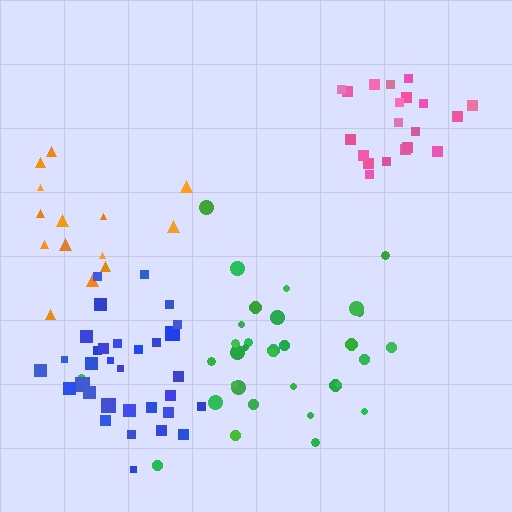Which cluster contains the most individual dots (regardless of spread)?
Green (33).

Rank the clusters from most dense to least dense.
blue, pink, orange, green.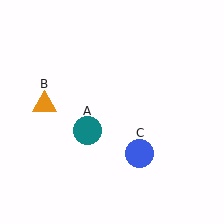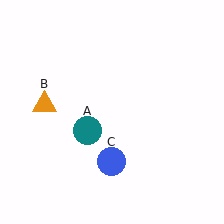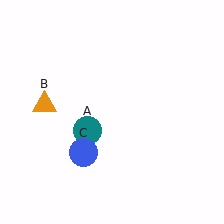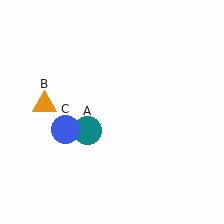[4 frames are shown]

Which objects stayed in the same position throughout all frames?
Teal circle (object A) and orange triangle (object B) remained stationary.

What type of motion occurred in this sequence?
The blue circle (object C) rotated clockwise around the center of the scene.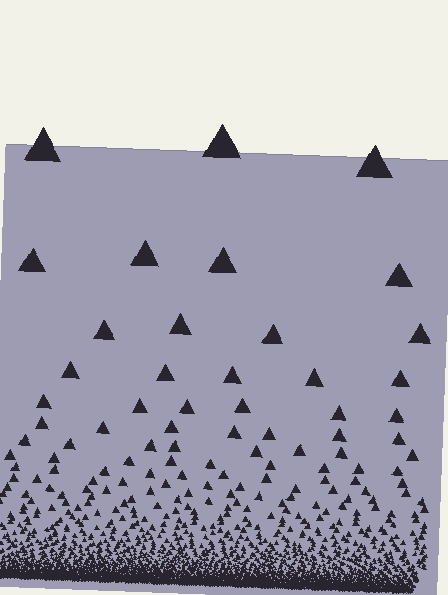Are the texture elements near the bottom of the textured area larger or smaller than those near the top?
Smaller. The gradient is inverted — elements near the bottom are smaller and denser.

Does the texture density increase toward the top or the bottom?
Density increases toward the bottom.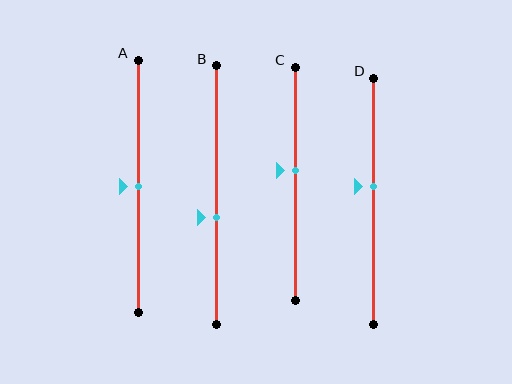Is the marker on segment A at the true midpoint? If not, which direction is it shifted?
Yes, the marker on segment A is at the true midpoint.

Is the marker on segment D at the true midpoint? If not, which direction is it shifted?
No, the marker on segment D is shifted upward by about 6% of the segment length.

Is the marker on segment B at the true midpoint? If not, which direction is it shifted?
No, the marker on segment B is shifted downward by about 9% of the segment length.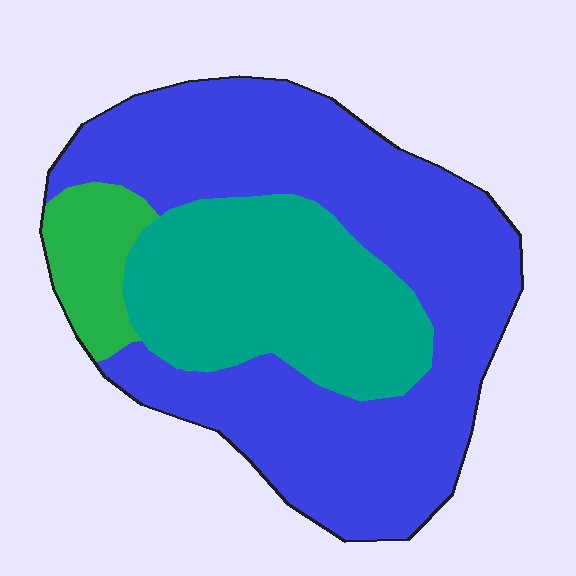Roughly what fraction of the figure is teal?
Teal covers 30% of the figure.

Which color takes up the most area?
Blue, at roughly 60%.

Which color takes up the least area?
Green, at roughly 10%.